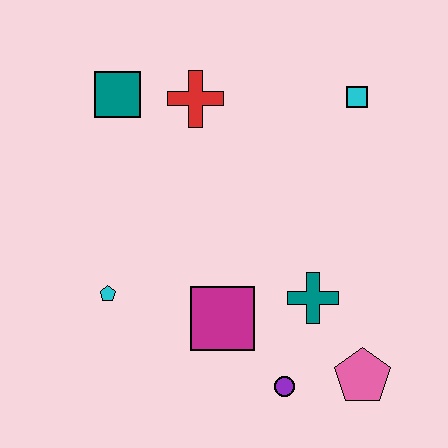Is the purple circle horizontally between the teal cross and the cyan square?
No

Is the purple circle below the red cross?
Yes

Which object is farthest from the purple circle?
The teal square is farthest from the purple circle.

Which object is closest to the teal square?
The red cross is closest to the teal square.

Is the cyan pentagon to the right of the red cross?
No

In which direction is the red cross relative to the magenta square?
The red cross is above the magenta square.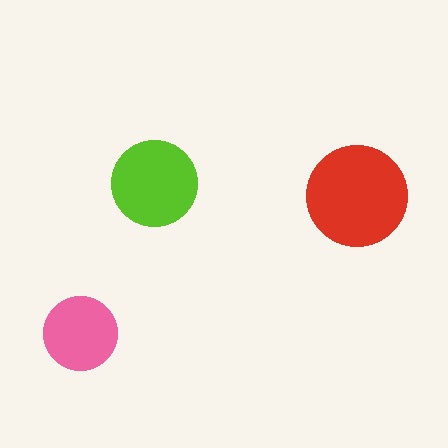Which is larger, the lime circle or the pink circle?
The lime one.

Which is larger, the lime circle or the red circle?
The red one.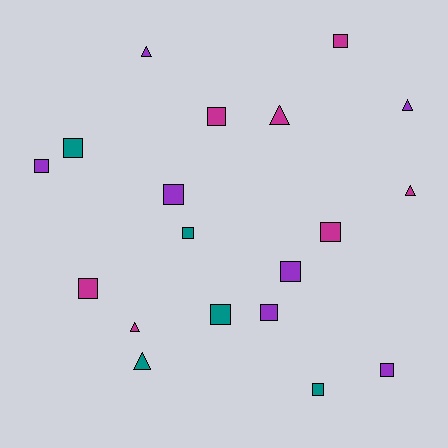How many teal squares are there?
There are 4 teal squares.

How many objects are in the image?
There are 19 objects.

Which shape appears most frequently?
Square, with 13 objects.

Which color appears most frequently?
Magenta, with 7 objects.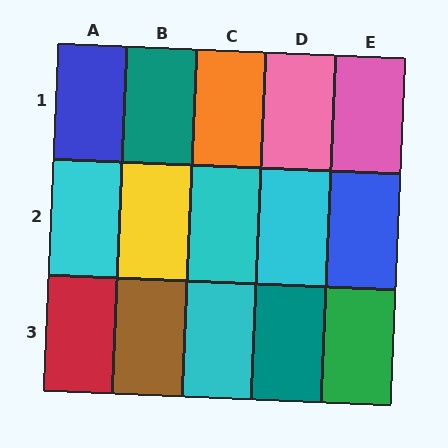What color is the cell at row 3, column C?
Cyan.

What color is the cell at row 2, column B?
Yellow.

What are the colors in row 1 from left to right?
Blue, teal, orange, pink, pink.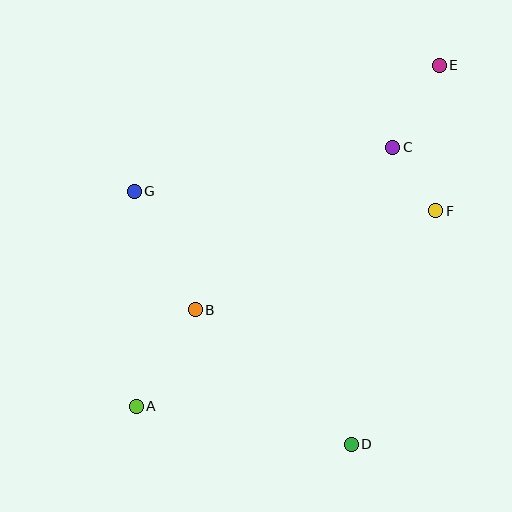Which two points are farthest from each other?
Points A and E are farthest from each other.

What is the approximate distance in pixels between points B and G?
The distance between B and G is approximately 133 pixels.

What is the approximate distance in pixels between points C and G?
The distance between C and G is approximately 262 pixels.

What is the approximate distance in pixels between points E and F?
The distance between E and F is approximately 145 pixels.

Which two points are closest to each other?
Points C and F are closest to each other.